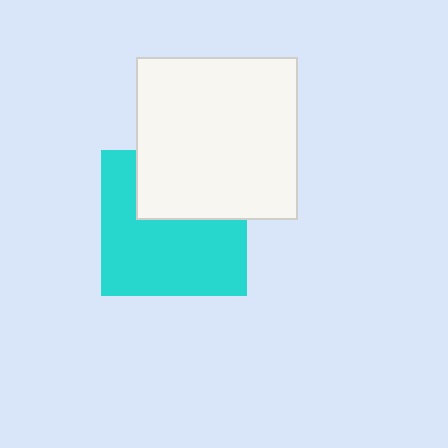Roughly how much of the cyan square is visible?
About half of it is visible (roughly 63%).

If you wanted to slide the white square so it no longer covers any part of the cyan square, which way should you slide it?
Slide it up — that is the most direct way to separate the two shapes.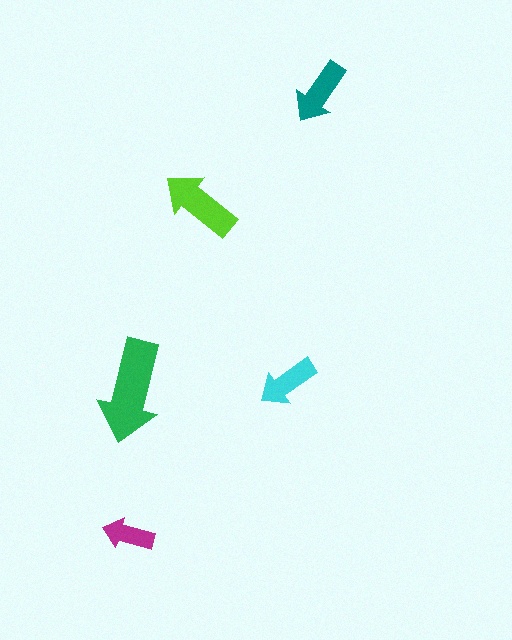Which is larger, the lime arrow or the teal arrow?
The lime one.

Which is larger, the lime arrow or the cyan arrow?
The lime one.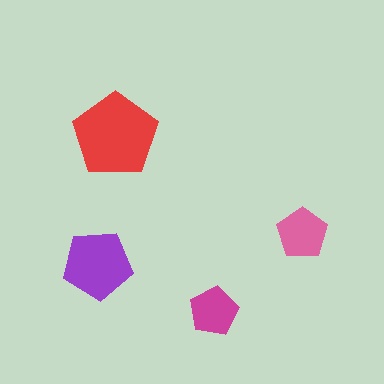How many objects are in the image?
There are 4 objects in the image.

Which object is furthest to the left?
The purple pentagon is leftmost.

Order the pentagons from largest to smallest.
the red one, the purple one, the pink one, the magenta one.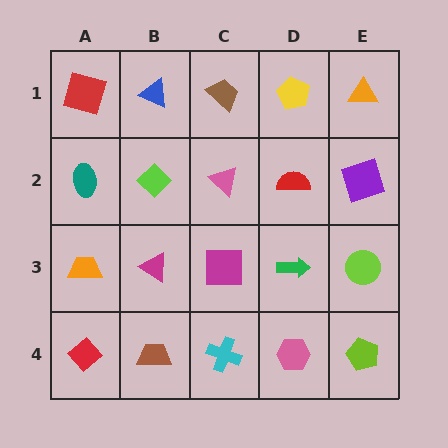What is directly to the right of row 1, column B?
A brown trapezoid.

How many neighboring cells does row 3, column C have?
4.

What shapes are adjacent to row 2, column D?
A yellow pentagon (row 1, column D), a green arrow (row 3, column D), a pink triangle (row 2, column C), a purple square (row 2, column E).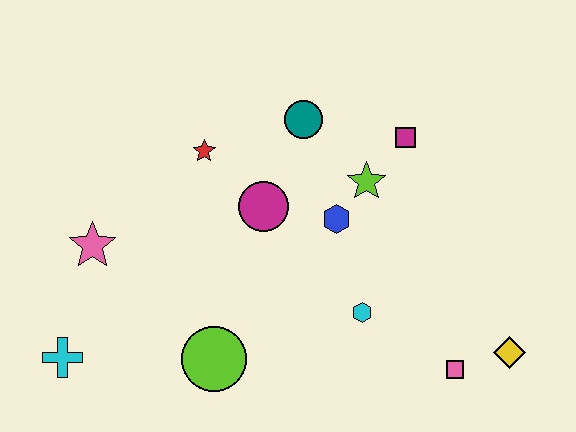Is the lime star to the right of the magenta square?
No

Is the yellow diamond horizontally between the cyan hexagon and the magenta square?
No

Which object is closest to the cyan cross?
The pink star is closest to the cyan cross.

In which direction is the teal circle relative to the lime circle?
The teal circle is above the lime circle.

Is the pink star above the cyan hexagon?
Yes